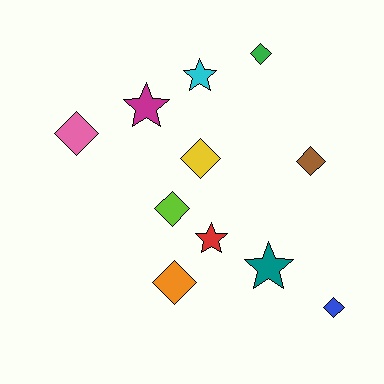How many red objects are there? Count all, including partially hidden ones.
There is 1 red object.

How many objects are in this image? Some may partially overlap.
There are 11 objects.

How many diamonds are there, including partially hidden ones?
There are 7 diamonds.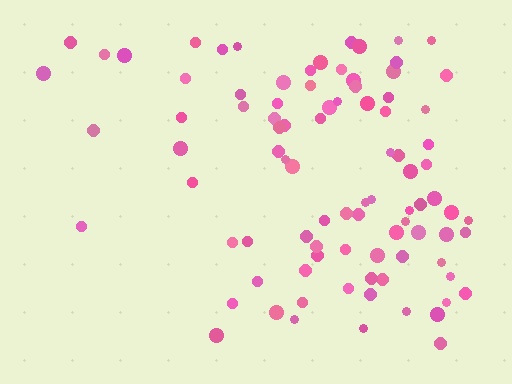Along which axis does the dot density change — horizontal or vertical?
Horizontal.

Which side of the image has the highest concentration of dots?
The right.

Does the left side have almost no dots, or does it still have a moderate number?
Still a moderate number, just noticeably fewer than the right.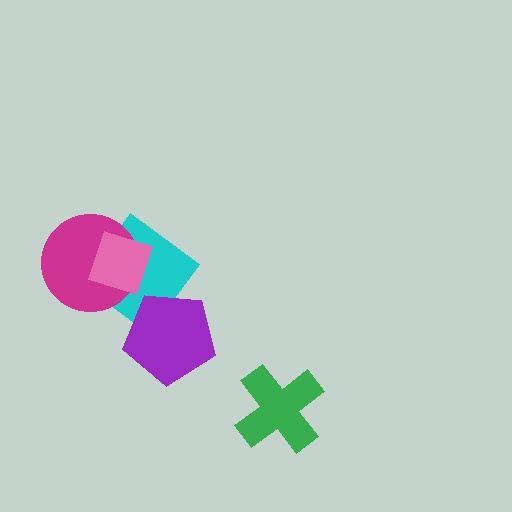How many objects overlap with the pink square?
2 objects overlap with the pink square.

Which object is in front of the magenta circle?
The pink square is in front of the magenta circle.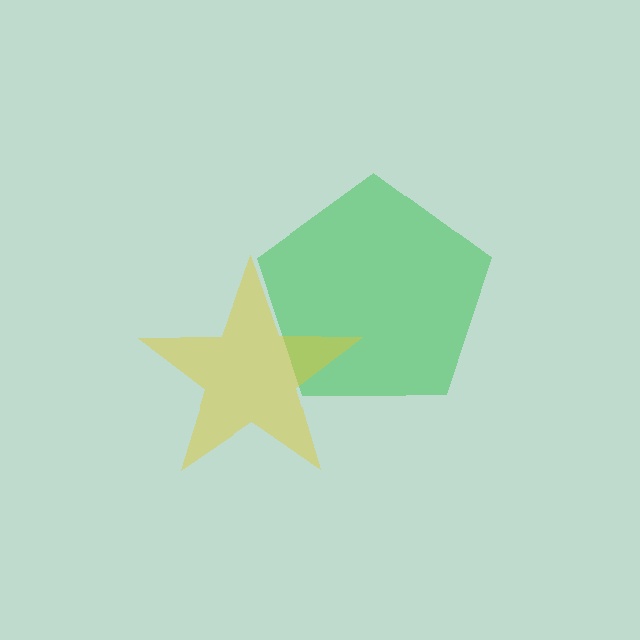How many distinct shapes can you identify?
There are 2 distinct shapes: a green pentagon, a yellow star.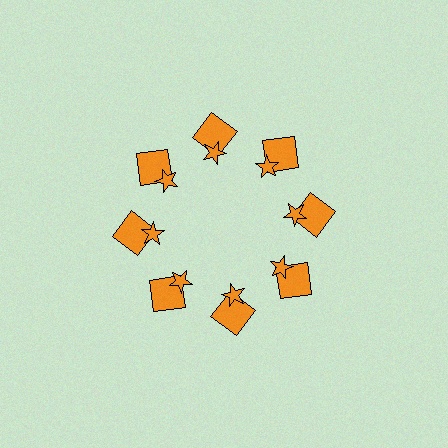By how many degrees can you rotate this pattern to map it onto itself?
The pattern maps onto itself every 45 degrees of rotation.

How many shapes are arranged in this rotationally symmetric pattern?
There are 16 shapes, arranged in 8 groups of 2.